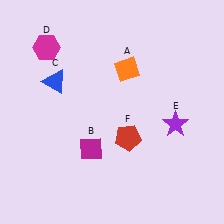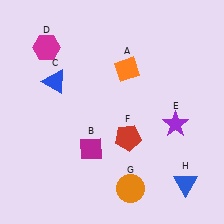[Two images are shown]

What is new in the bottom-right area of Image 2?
An orange circle (G) was added in the bottom-right area of Image 2.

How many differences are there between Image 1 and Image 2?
There are 2 differences between the two images.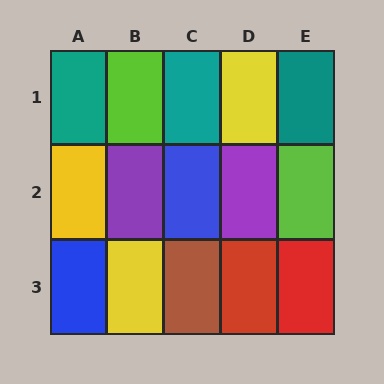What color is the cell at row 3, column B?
Yellow.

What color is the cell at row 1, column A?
Teal.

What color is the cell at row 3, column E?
Red.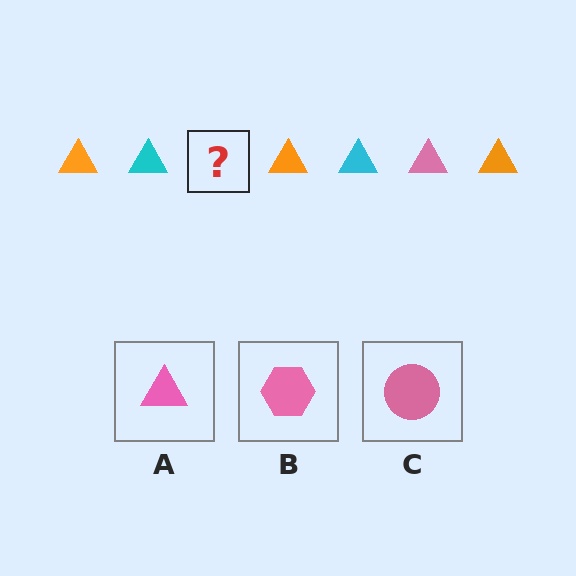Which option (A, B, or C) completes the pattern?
A.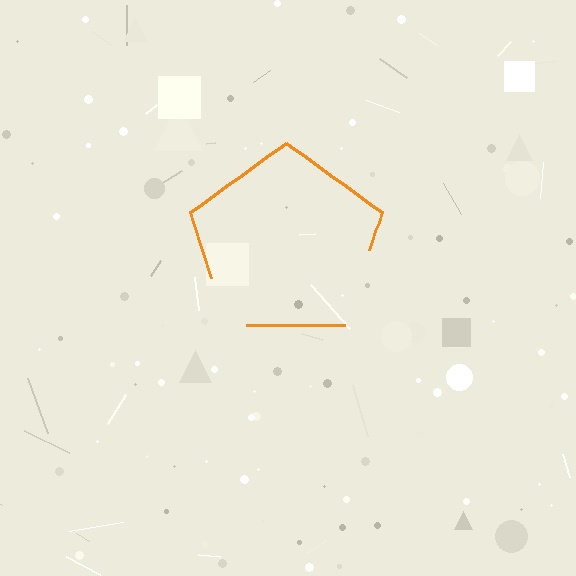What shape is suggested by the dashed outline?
The dashed outline suggests a pentagon.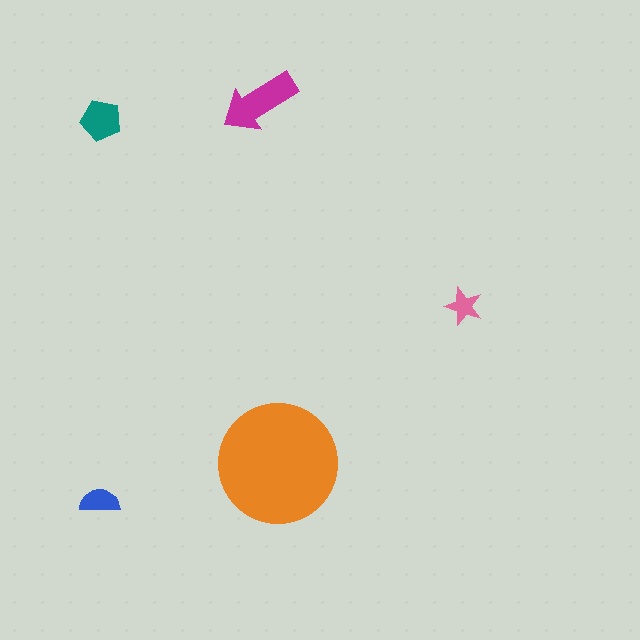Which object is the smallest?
The pink star.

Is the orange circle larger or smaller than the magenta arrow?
Larger.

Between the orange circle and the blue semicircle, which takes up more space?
The orange circle.